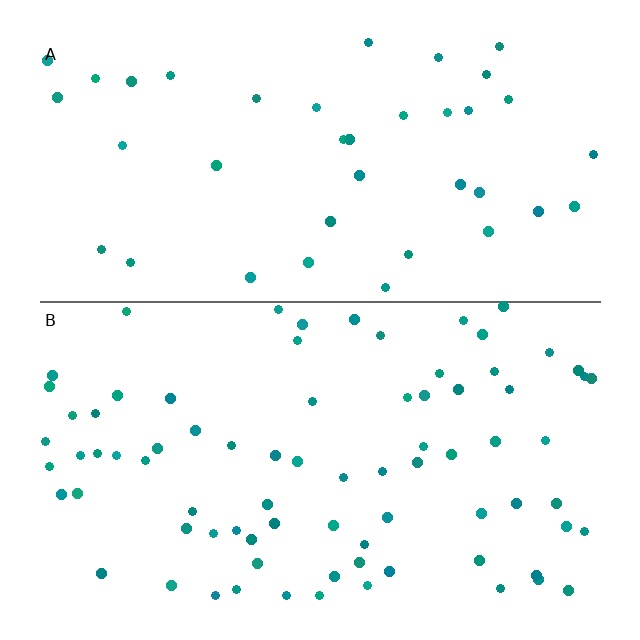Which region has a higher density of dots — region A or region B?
B (the bottom).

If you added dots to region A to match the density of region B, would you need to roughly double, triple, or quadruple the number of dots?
Approximately double.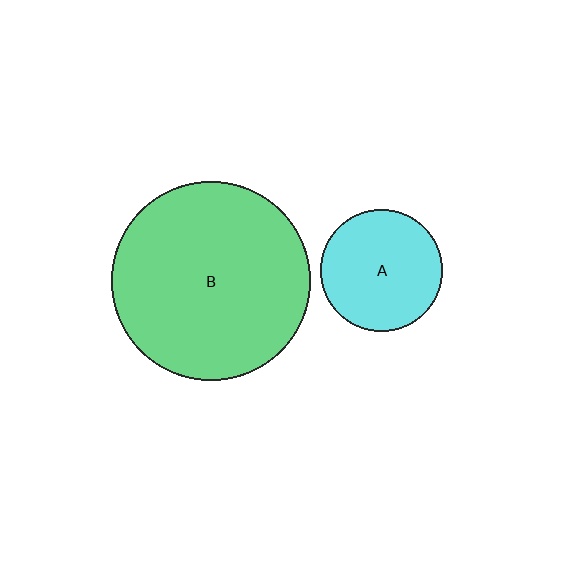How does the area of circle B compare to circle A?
Approximately 2.7 times.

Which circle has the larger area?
Circle B (green).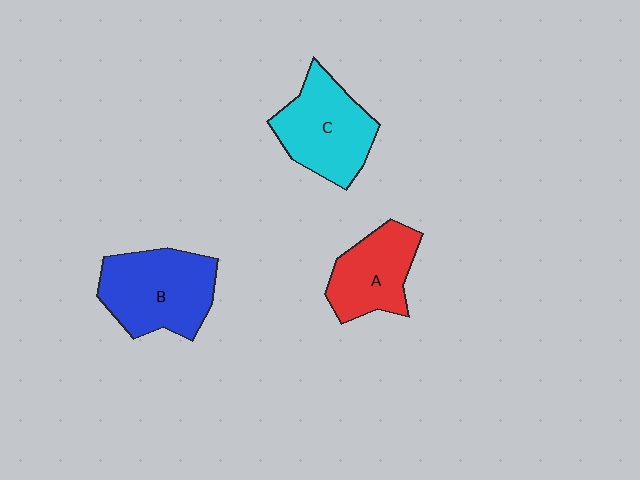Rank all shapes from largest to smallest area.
From largest to smallest: B (blue), C (cyan), A (red).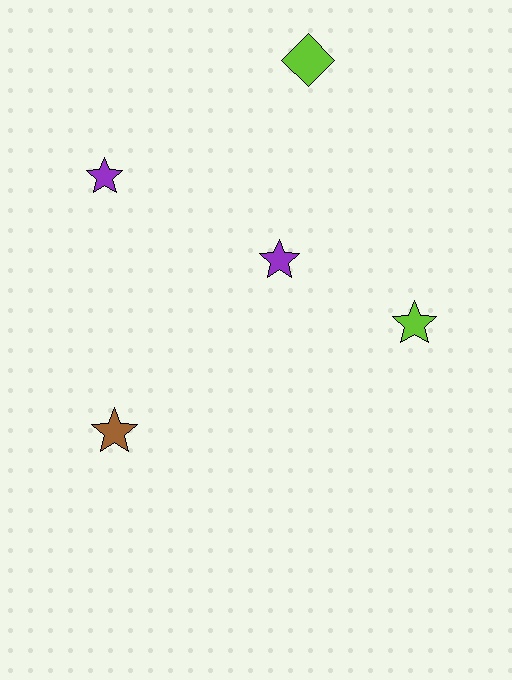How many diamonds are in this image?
There is 1 diamond.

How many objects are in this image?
There are 5 objects.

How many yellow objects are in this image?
There are no yellow objects.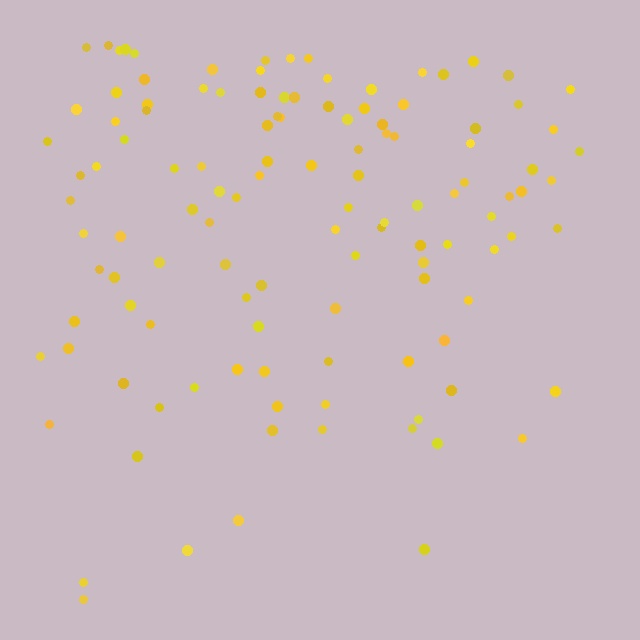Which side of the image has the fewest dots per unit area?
The bottom.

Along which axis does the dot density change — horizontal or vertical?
Vertical.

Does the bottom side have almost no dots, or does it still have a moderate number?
Still a moderate number, just noticeably fewer than the top.